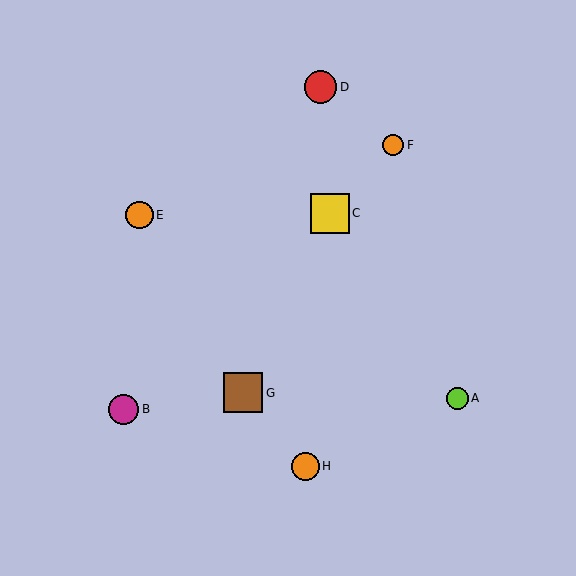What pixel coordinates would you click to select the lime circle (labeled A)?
Click at (458, 398) to select the lime circle A.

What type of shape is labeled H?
Shape H is an orange circle.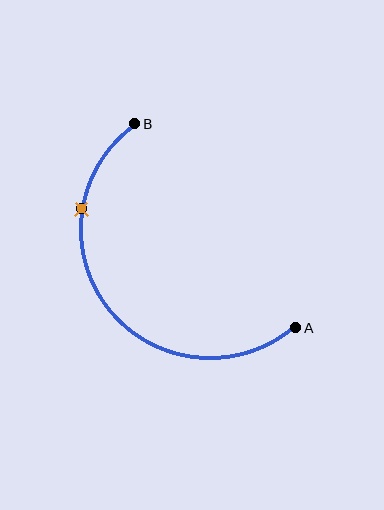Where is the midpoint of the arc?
The arc midpoint is the point on the curve farthest from the straight line joining A and B. It sits below and to the left of that line.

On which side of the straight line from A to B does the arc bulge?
The arc bulges below and to the left of the straight line connecting A and B.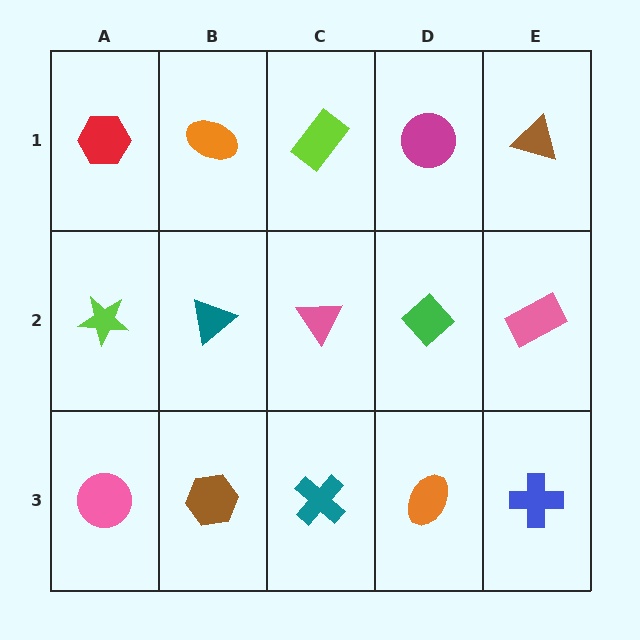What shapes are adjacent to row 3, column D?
A green diamond (row 2, column D), a teal cross (row 3, column C), a blue cross (row 3, column E).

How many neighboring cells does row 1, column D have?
3.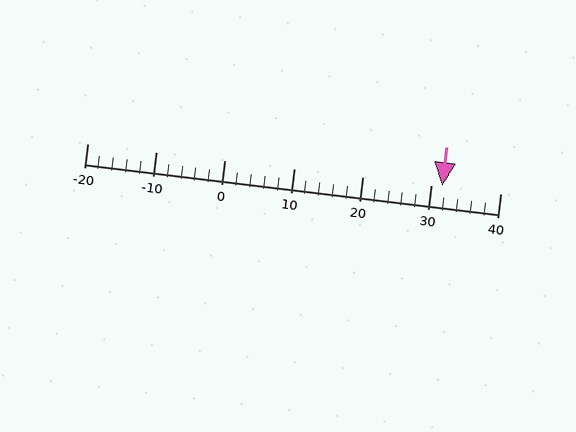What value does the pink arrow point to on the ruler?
The pink arrow points to approximately 32.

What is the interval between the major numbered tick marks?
The major tick marks are spaced 10 units apart.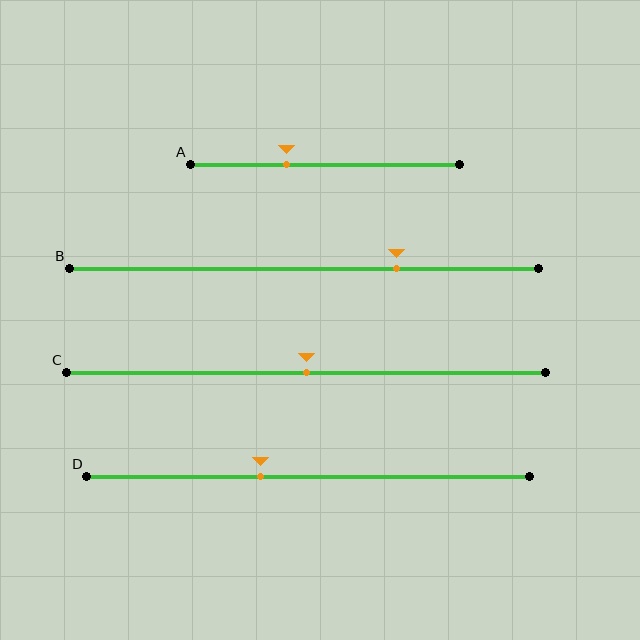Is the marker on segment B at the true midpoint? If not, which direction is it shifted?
No, the marker on segment B is shifted to the right by about 20% of the segment length.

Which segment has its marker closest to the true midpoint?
Segment C has its marker closest to the true midpoint.